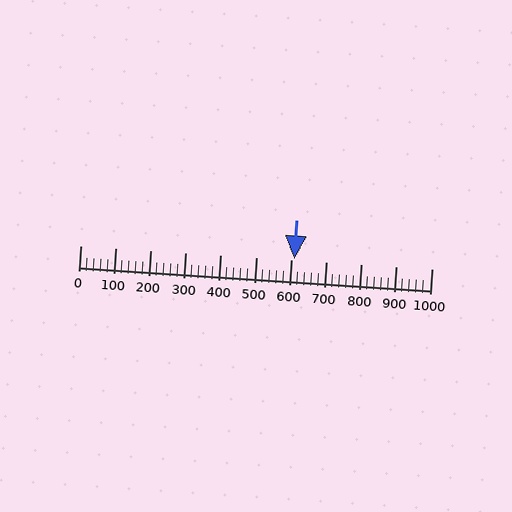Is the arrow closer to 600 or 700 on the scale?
The arrow is closer to 600.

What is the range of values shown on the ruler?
The ruler shows values from 0 to 1000.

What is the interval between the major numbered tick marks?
The major tick marks are spaced 100 units apart.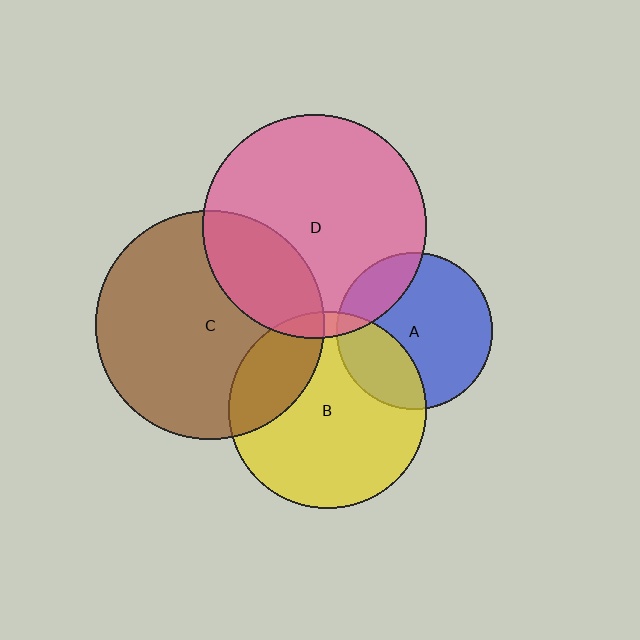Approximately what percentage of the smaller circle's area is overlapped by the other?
Approximately 20%.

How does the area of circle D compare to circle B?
Approximately 1.3 times.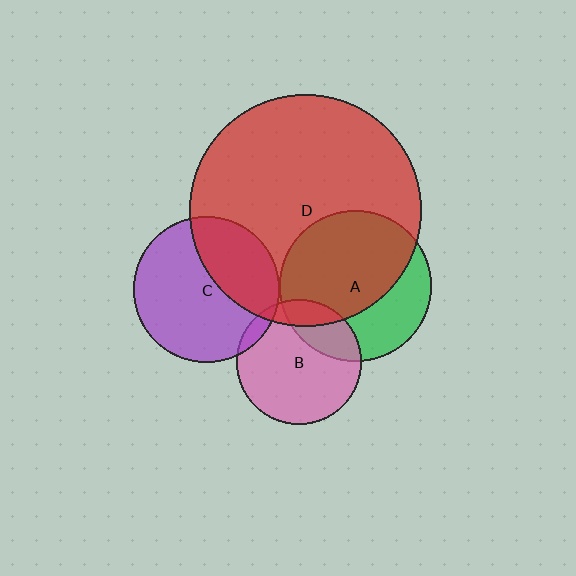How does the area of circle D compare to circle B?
Approximately 3.4 times.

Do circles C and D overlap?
Yes.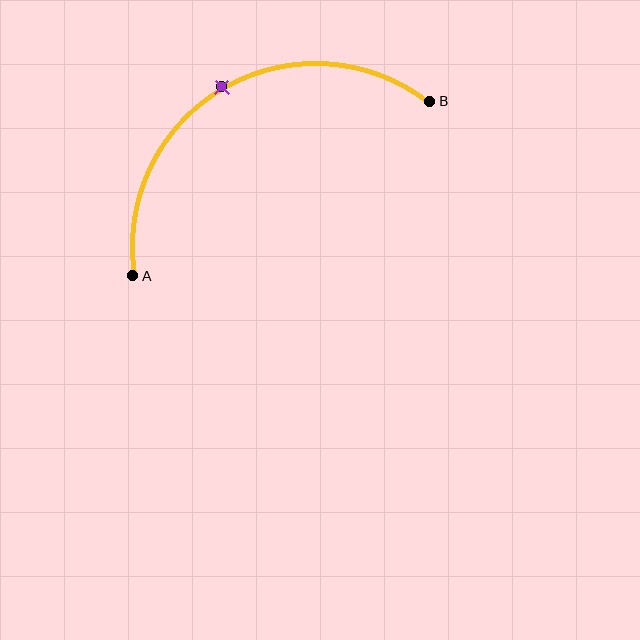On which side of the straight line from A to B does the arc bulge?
The arc bulges above the straight line connecting A and B.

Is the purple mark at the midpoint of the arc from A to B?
Yes. The purple mark lies on the arc at equal arc-length from both A and B — it is the arc midpoint.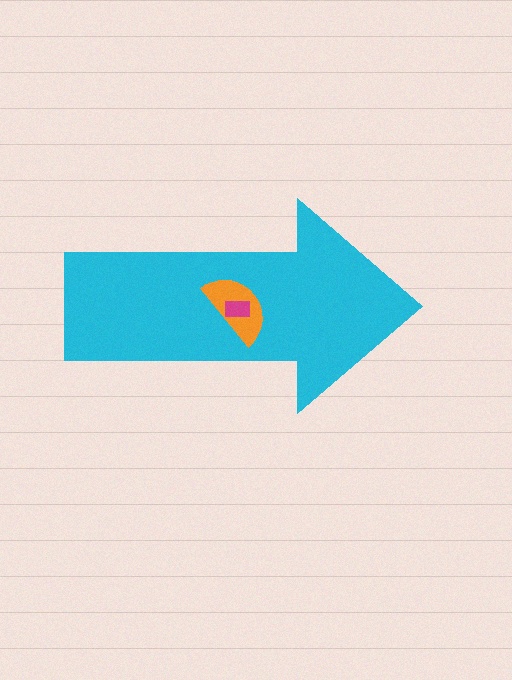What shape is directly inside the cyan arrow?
The orange semicircle.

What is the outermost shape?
The cyan arrow.